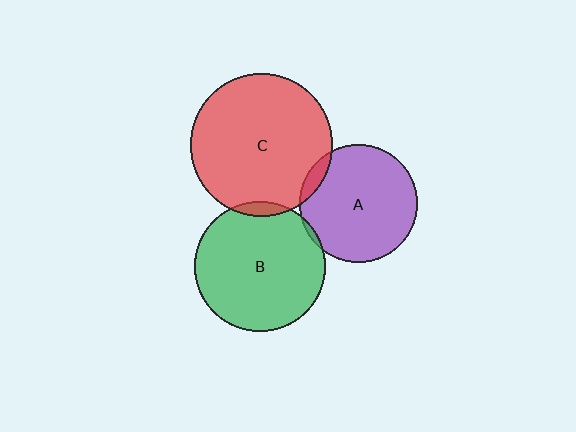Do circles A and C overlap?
Yes.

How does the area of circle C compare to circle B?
Approximately 1.2 times.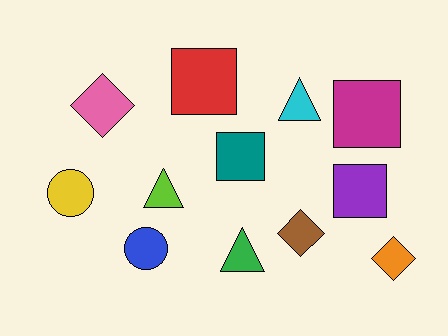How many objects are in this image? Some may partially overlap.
There are 12 objects.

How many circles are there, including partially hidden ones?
There are 2 circles.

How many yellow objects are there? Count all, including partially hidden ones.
There is 1 yellow object.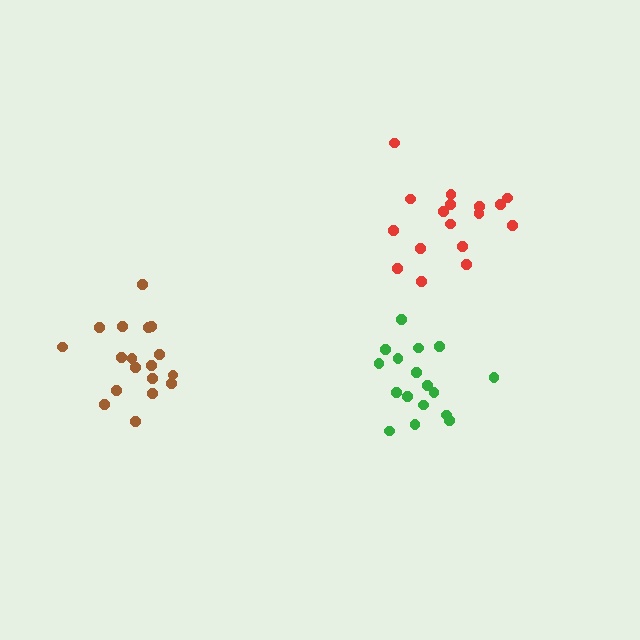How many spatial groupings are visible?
There are 3 spatial groupings.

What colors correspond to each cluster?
The clusters are colored: green, brown, red.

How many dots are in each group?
Group 1: 17 dots, Group 2: 18 dots, Group 3: 17 dots (52 total).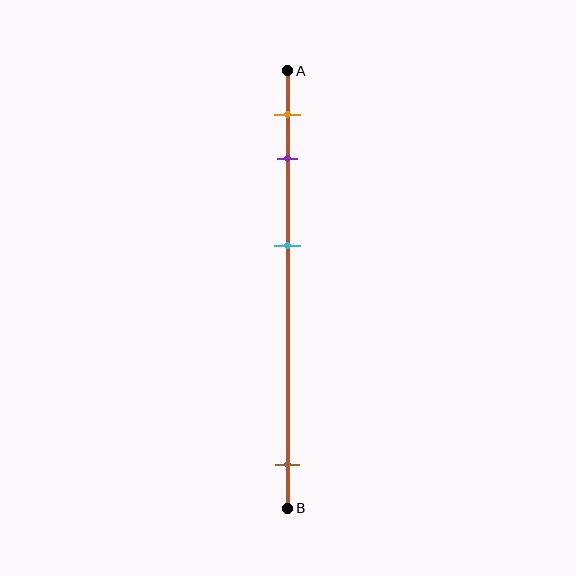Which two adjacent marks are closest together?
The orange and purple marks are the closest adjacent pair.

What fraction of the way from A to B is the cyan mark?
The cyan mark is approximately 40% (0.4) of the way from A to B.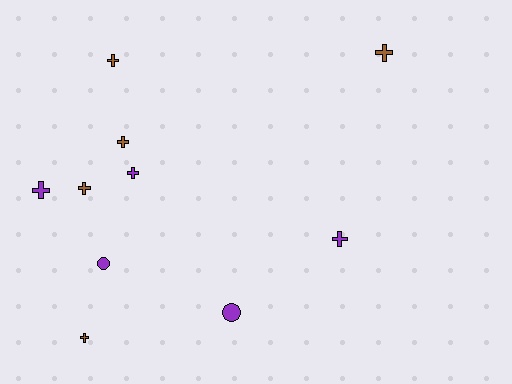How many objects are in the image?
There are 10 objects.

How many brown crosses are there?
There are 5 brown crosses.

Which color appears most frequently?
Purple, with 5 objects.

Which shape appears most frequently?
Cross, with 8 objects.